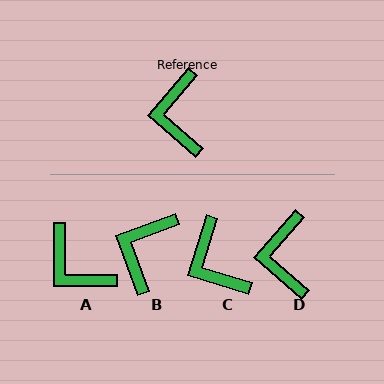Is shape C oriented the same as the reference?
No, it is off by about 24 degrees.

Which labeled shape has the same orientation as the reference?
D.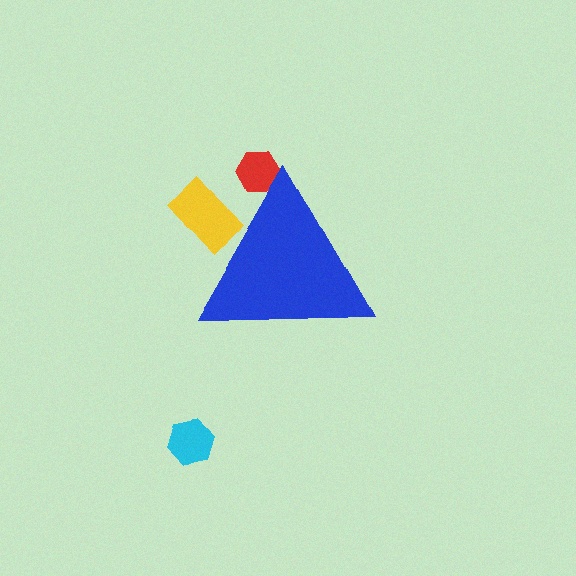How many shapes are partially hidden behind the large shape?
2 shapes are partially hidden.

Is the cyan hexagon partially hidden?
No, the cyan hexagon is fully visible.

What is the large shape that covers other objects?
A blue triangle.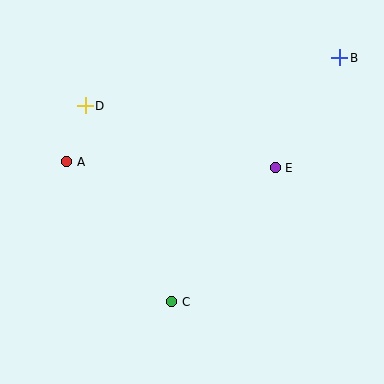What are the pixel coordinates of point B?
Point B is at (340, 58).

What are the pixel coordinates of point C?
Point C is at (172, 302).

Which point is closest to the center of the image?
Point E at (275, 168) is closest to the center.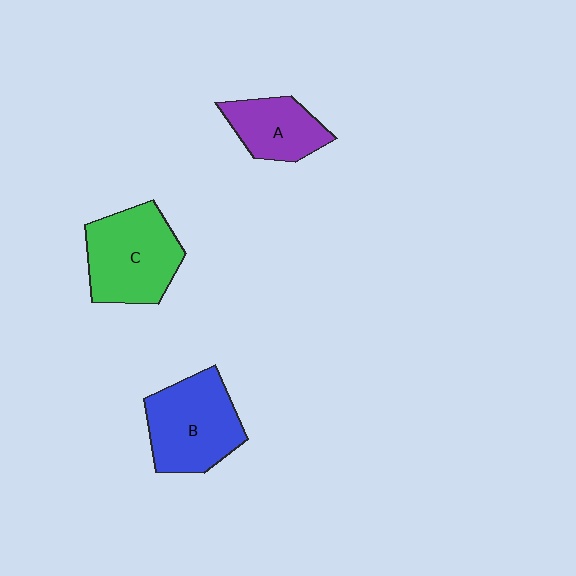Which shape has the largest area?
Shape C (green).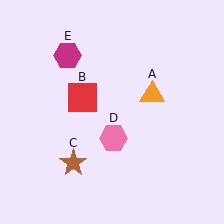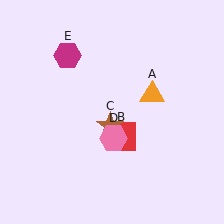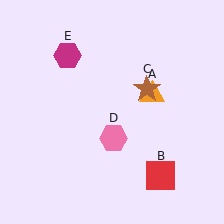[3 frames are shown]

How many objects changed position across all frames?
2 objects changed position: red square (object B), brown star (object C).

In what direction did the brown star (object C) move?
The brown star (object C) moved up and to the right.